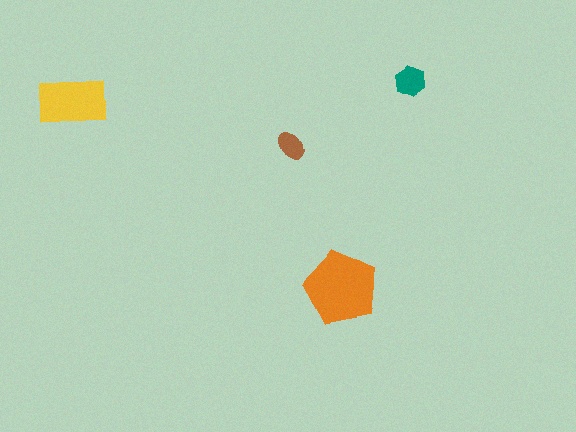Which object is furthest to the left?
The yellow rectangle is leftmost.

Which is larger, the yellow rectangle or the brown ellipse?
The yellow rectangle.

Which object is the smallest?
The brown ellipse.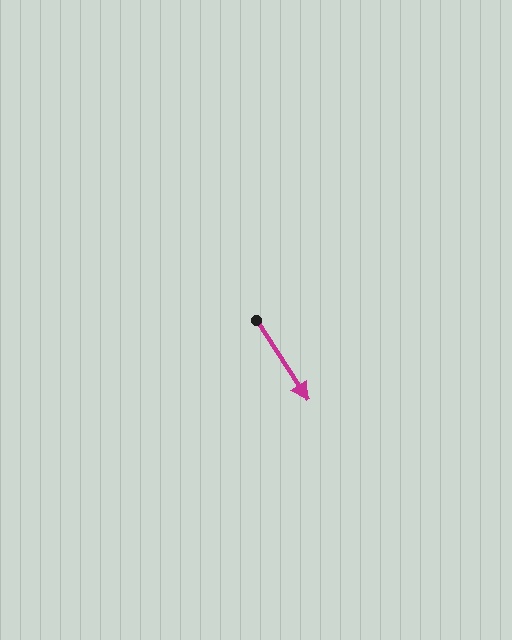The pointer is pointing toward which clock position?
Roughly 5 o'clock.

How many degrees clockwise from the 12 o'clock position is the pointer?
Approximately 147 degrees.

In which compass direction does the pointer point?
Southeast.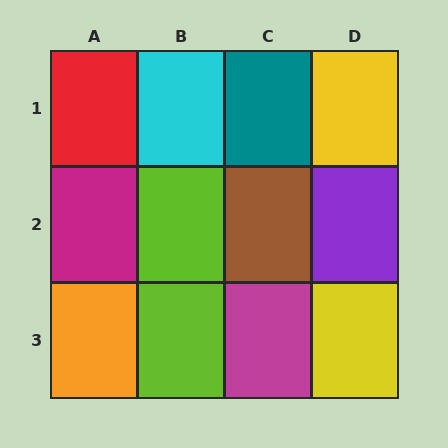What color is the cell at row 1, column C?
Teal.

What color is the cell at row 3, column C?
Magenta.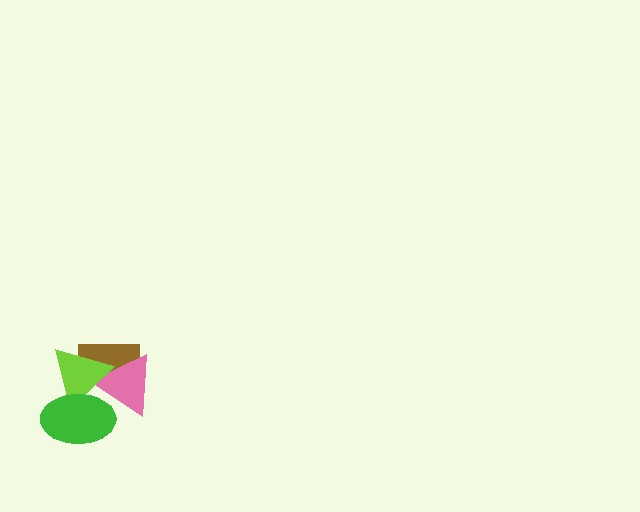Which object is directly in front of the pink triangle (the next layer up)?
The lime triangle is directly in front of the pink triangle.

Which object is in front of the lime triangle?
The green ellipse is in front of the lime triangle.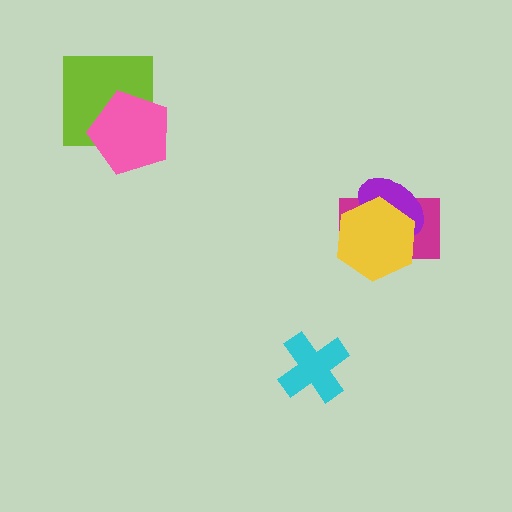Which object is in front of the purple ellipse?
The yellow hexagon is in front of the purple ellipse.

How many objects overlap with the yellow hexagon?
2 objects overlap with the yellow hexagon.